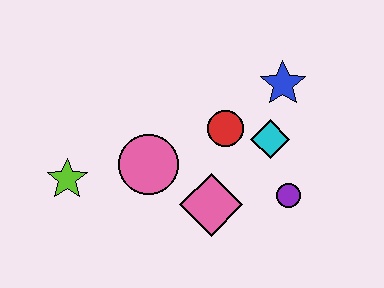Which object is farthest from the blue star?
The lime star is farthest from the blue star.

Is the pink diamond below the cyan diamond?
Yes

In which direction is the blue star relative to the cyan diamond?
The blue star is above the cyan diamond.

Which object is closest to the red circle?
The cyan diamond is closest to the red circle.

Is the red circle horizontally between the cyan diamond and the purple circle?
No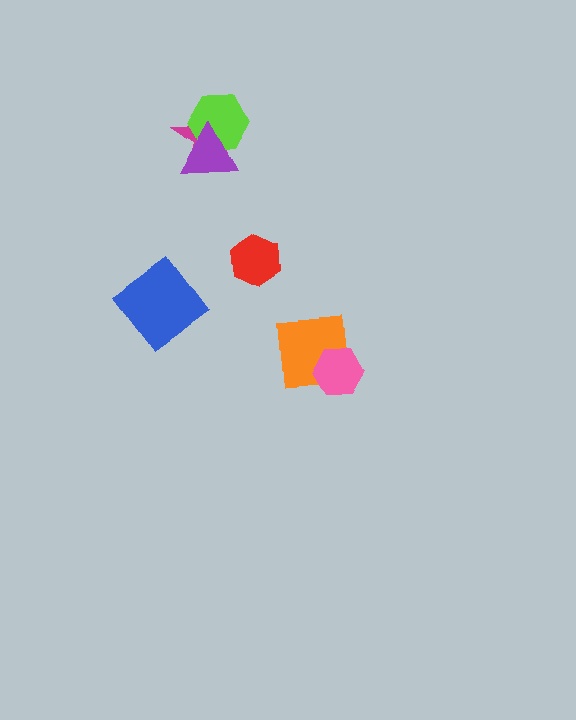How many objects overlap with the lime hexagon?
2 objects overlap with the lime hexagon.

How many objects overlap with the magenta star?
2 objects overlap with the magenta star.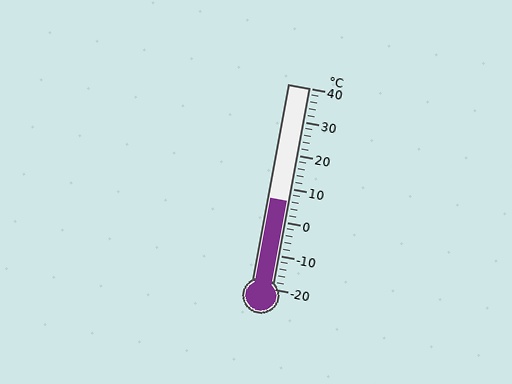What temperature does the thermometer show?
The thermometer shows approximately 6°C.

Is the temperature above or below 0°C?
The temperature is above 0°C.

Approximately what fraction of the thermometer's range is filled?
The thermometer is filled to approximately 45% of its range.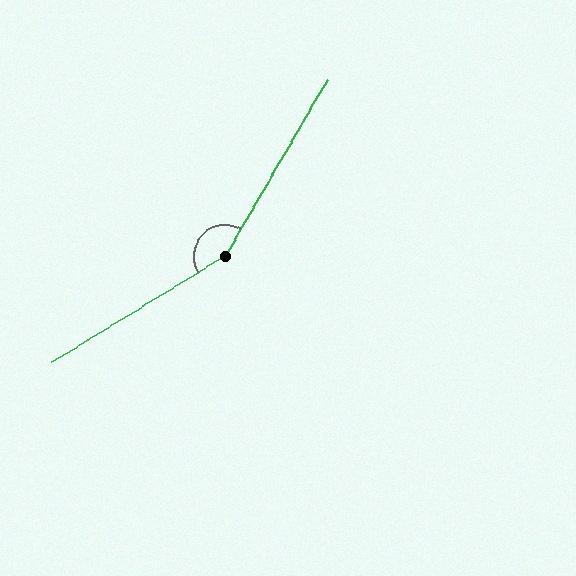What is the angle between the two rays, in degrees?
Approximately 152 degrees.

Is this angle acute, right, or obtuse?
It is obtuse.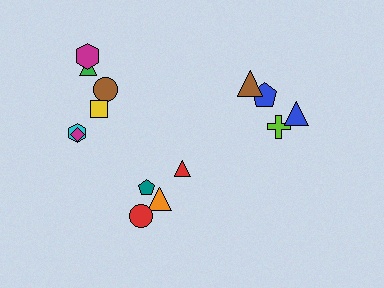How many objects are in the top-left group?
There are 6 objects.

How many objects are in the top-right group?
There are 4 objects.